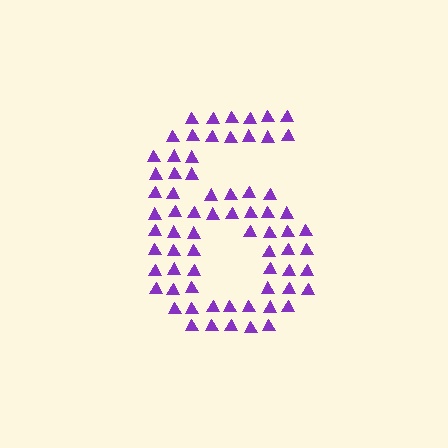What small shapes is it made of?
It is made of small triangles.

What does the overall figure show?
The overall figure shows the digit 6.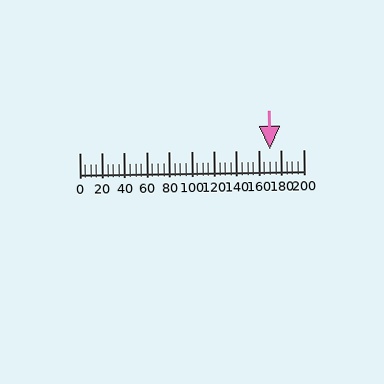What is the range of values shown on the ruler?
The ruler shows values from 0 to 200.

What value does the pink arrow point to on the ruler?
The pink arrow points to approximately 170.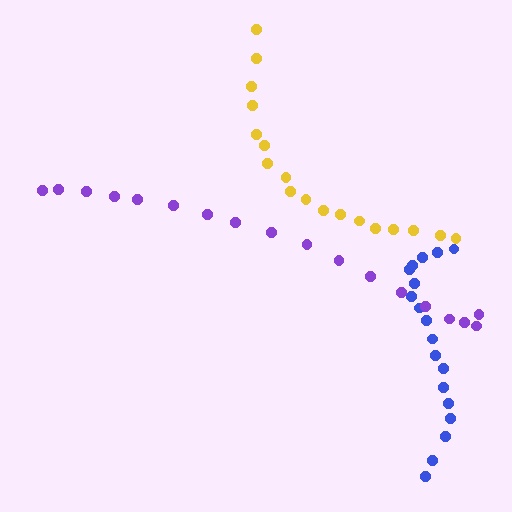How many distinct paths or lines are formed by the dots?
There are 3 distinct paths.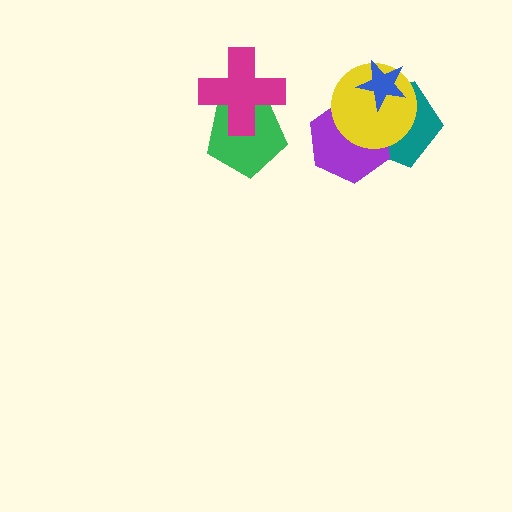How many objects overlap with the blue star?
2 objects overlap with the blue star.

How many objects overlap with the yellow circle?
3 objects overlap with the yellow circle.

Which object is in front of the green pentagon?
The magenta cross is in front of the green pentagon.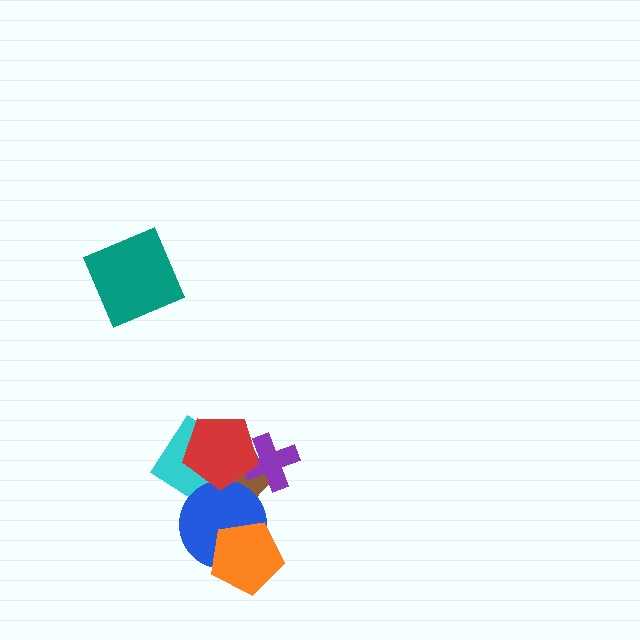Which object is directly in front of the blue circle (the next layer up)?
The red pentagon is directly in front of the blue circle.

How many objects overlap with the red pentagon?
4 objects overlap with the red pentagon.